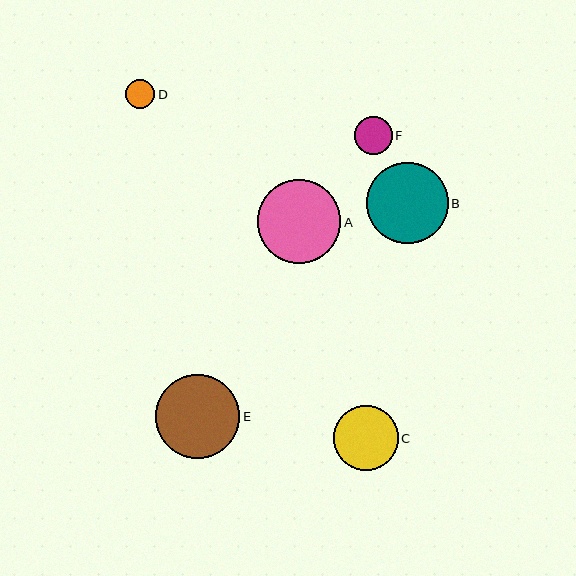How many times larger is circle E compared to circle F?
Circle E is approximately 2.2 times the size of circle F.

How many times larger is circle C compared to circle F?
Circle C is approximately 1.7 times the size of circle F.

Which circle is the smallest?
Circle D is the smallest with a size of approximately 29 pixels.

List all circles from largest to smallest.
From largest to smallest: E, A, B, C, F, D.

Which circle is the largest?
Circle E is the largest with a size of approximately 84 pixels.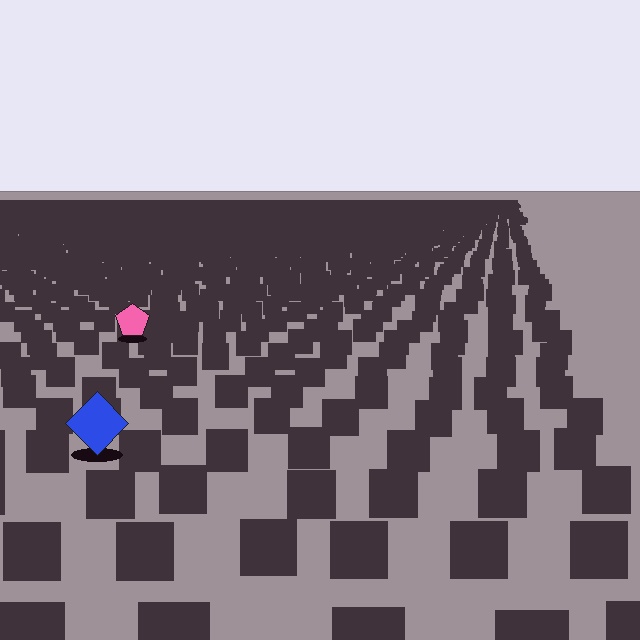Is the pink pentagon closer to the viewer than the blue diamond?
No. The blue diamond is closer — you can tell from the texture gradient: the ground texture is coarser near it.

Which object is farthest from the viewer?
The pink pentagon is farthest from the viewer. It appears smaller and the ground texture around it is denser.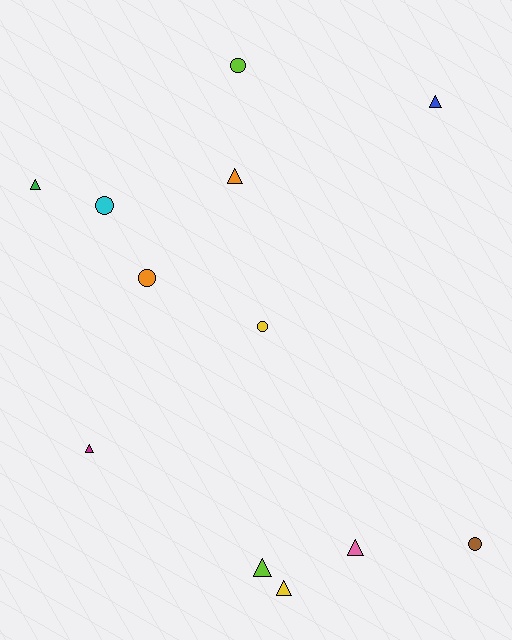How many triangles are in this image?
There are 7 triangles.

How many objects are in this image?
There are 12 objects.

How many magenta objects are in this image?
There is 1 magenta object.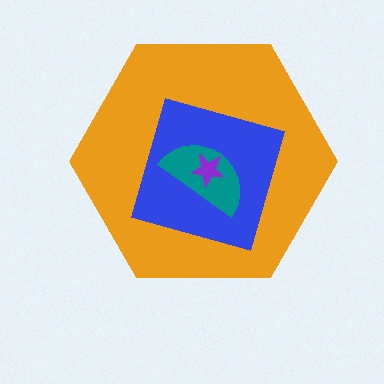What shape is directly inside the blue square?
The teal semicircle.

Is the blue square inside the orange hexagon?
Yes.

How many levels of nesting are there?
4.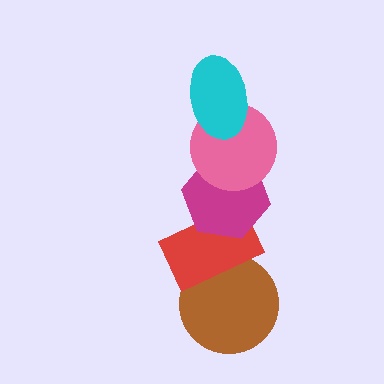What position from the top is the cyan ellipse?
The cyan ellipse is 1st from the top.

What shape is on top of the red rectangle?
The magenta hexagon is on top of the red rectangle.